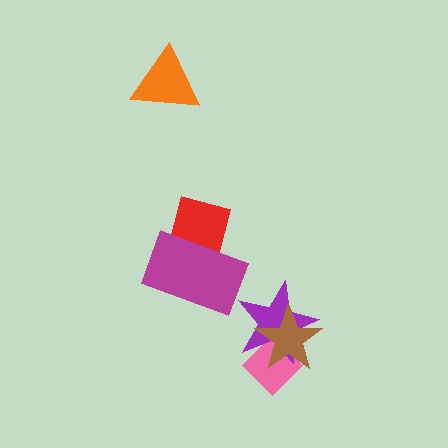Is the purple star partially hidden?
Yes, it is partially covered by another shape.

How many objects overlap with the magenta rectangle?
1 object overlaps with the magenta rectangle.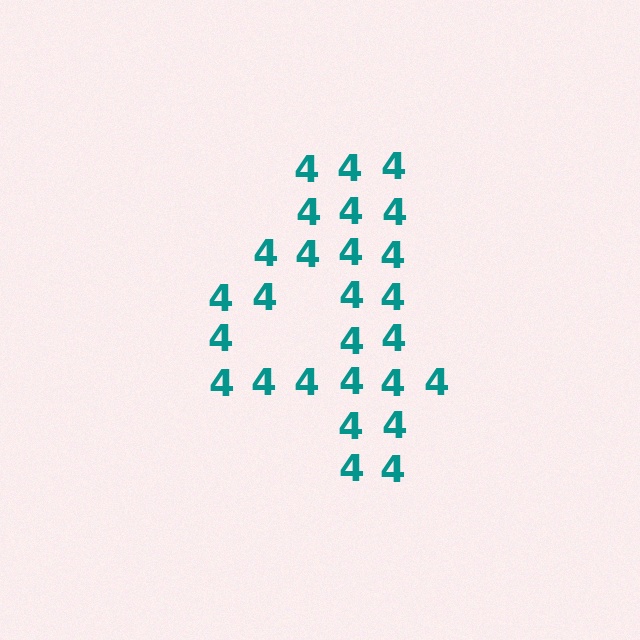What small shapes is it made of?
It is made of small digit 4's.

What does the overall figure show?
The overall figure shows the digit 4.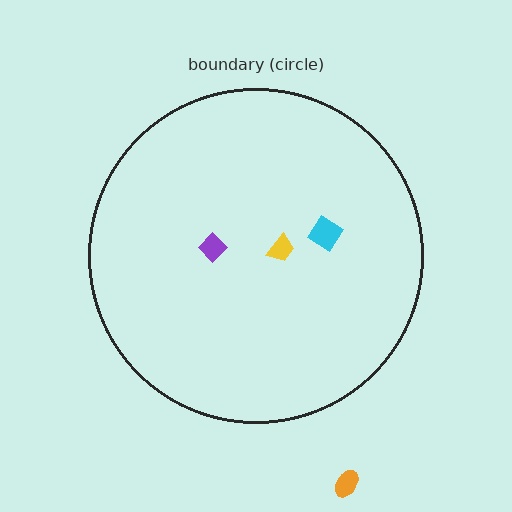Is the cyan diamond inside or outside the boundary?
Inside.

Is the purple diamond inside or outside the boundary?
Inside.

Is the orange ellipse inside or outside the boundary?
Outside.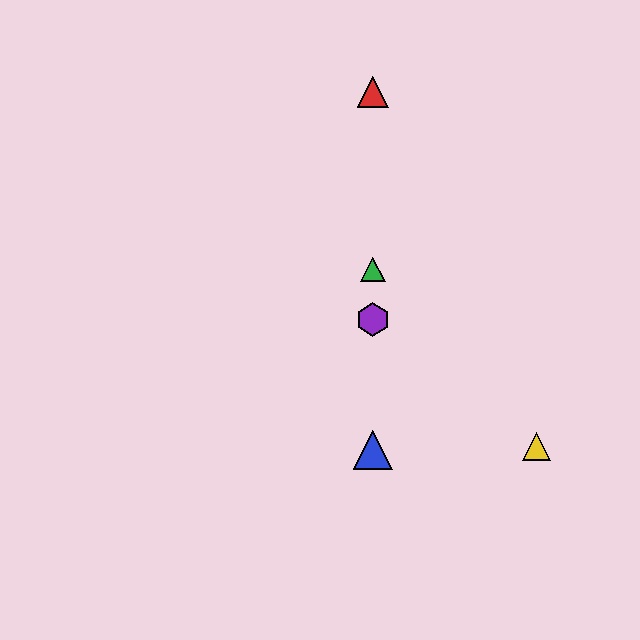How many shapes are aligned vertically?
4 shapes (the red triangle, the blue triangle, the green triangle, the purple hexagon) are aligned vertically.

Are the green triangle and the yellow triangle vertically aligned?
No, the green triangle is at x≈373 and the yellow triangle is at x≈536.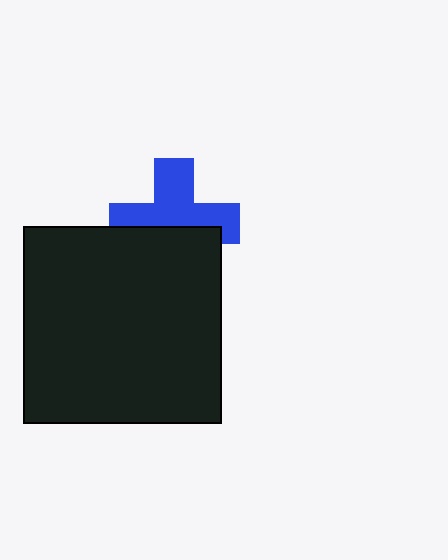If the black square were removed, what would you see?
You would see the complete blue cross.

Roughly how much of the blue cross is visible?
About half of it is visible (roughly 57%).